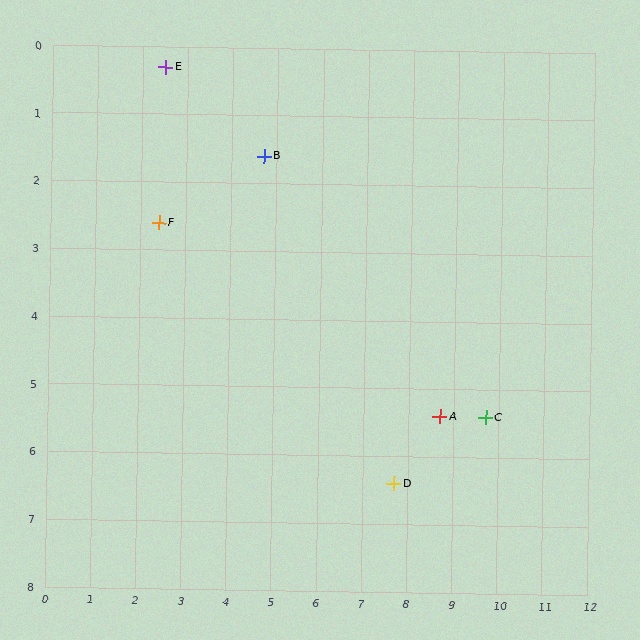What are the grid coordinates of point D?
Point D is at approximately (7.7, 6.4).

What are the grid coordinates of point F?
Point F is at approximately (2.4, 2.6).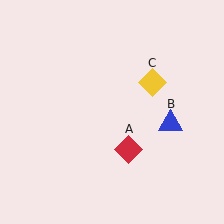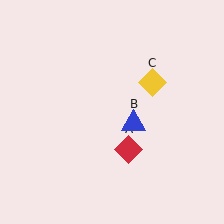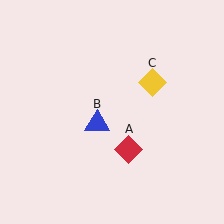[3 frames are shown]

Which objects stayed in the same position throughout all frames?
Red diamond (object A) and yellow diamond (object C) remained stationary.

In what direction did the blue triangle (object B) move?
The blue triangle (object B) moved left.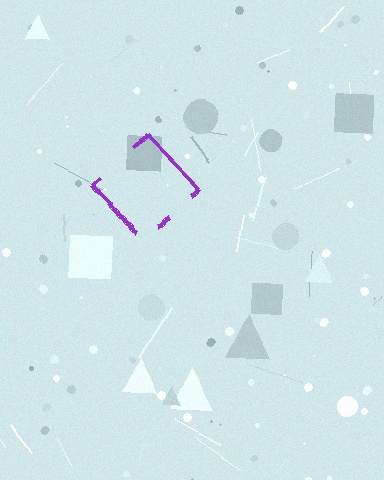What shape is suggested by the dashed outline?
The dashed outline suggests a diamond.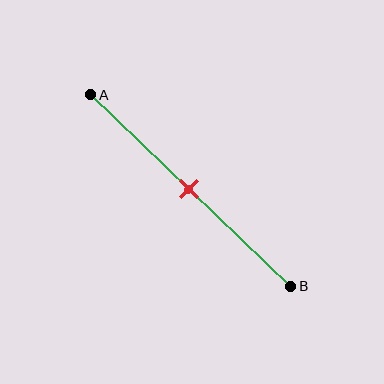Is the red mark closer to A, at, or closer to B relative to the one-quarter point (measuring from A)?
The red mark is closer to point B than the one-quarter point of segment AB.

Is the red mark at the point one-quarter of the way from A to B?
No, the mark is at about 50% from A, not at the 25% one-quarter point.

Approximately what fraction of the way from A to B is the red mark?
The red mark is approximately 50% of the way from A to B.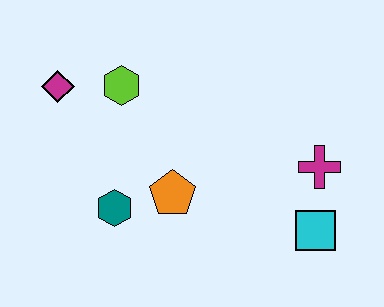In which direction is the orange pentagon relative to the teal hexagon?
The orange pentagon is to the right of the teal hexagon.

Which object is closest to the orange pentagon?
The teal hexagon is closest to the orange pentagon.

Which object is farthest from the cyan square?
The magenta diamond is farthest from the cyan square.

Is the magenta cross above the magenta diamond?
No